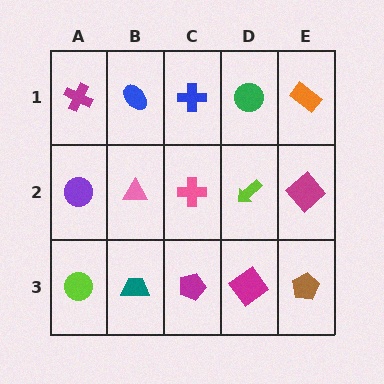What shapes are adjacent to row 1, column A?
A purple circle (row 2, column A), a blue ellipse (row 1, column B).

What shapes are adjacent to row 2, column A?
A magenta cross (row 1, column A), a lime circle (row 3, column A), a pink triangle (row 2, column B).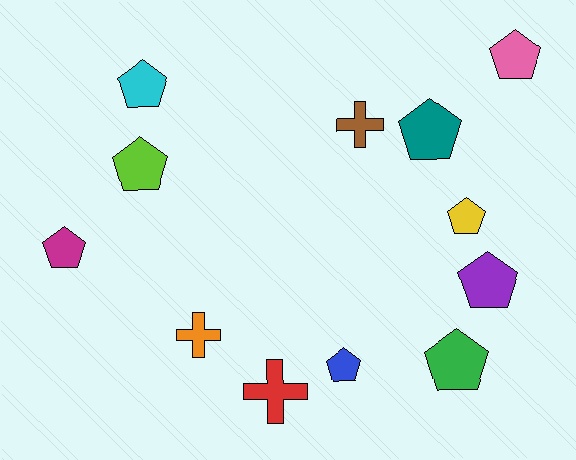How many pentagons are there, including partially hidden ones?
There are 9 pentagons.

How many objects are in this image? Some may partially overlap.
There are 12 objects.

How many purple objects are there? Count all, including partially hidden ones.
There is 1 purple object.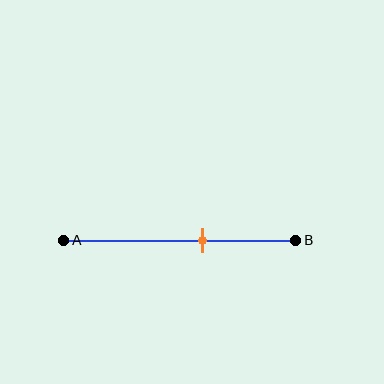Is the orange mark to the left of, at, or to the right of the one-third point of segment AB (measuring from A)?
The orange mark is to the right of the one-third point of segment AB.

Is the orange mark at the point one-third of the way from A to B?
No, the mark is at about 60% from A, not at the 33% one-third point.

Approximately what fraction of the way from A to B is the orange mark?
The orange mark is approximately 60% of the way from A to B.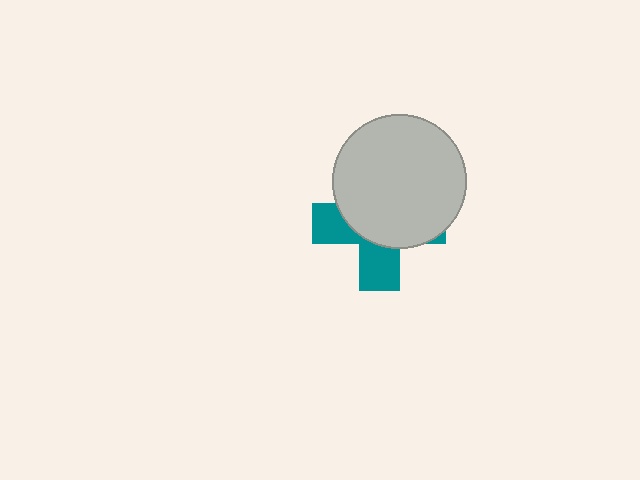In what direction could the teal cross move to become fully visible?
The teal cross could move down. That would shift it out from behind the light gray circle entirely.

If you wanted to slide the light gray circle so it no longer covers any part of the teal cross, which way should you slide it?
Slide it up — that is the most direct way to separate the two shapes.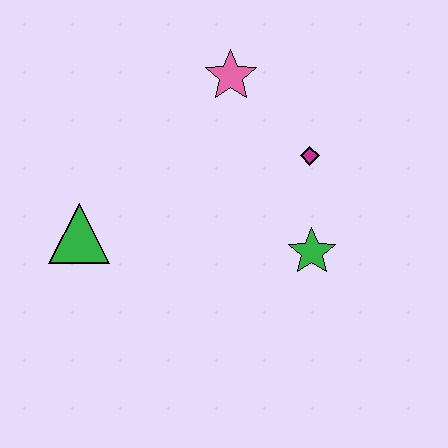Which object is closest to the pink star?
The magenta diamond is closest to the pink star.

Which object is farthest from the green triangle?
The magenta diamond is farthest from the green triangle.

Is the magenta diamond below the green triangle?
No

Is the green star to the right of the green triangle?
Yes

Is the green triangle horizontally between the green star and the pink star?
No